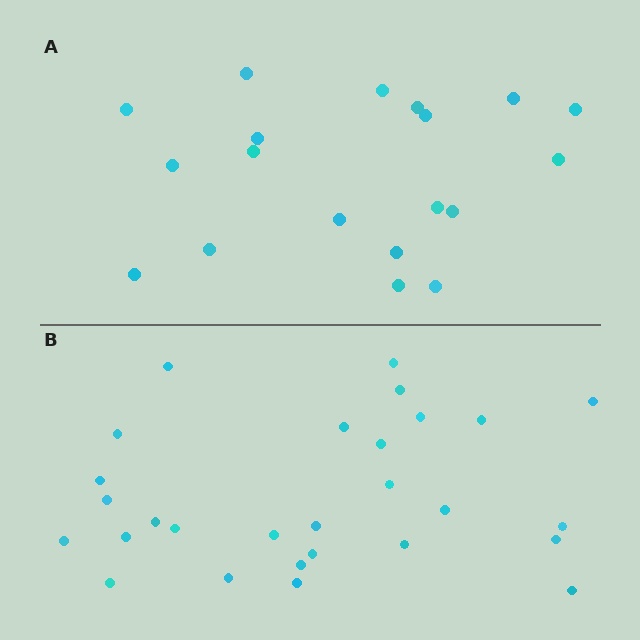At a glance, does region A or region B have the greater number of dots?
Region B (the bottom region) has more dots.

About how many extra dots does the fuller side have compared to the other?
Region B has roughly 8 or so more dots than region A.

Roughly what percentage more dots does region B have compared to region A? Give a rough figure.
About 45% more.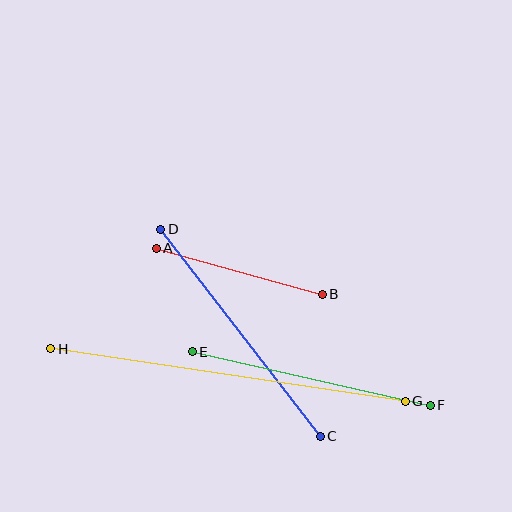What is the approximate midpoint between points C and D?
The midpoint is at approximately (240, 333) pixels.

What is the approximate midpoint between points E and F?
The midpoint is at approximately (311, 378) pixels.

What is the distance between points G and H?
The distance is approximately 358 pixels.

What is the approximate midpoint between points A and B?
The midpoint is at approximately (239, 271) pixels.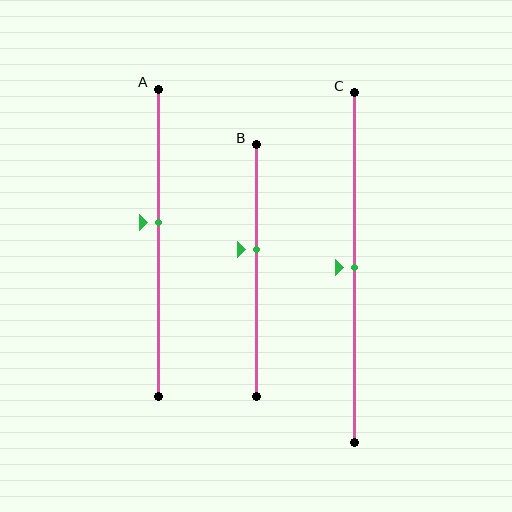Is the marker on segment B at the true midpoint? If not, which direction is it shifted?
No, the marker on segment B is shifted upward by about 8% of the segment length.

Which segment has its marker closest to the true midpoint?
Segment C has its marker closest to the true midpoint.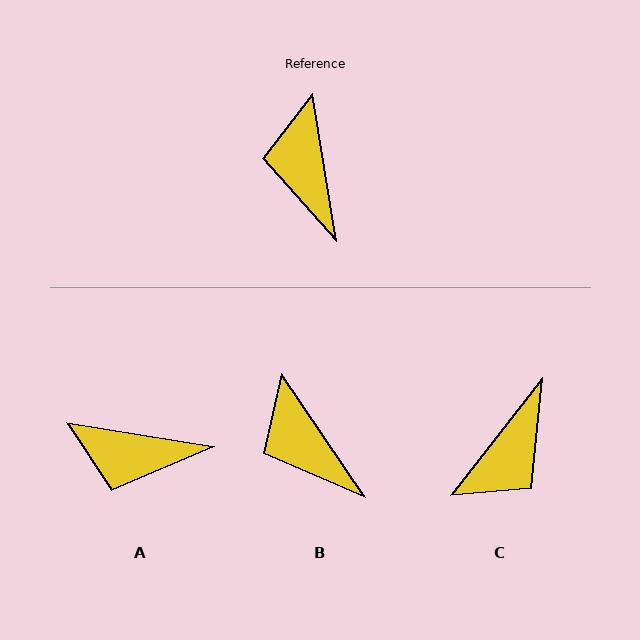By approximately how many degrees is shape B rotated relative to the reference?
Approximately 25 degrees counter-clockwise.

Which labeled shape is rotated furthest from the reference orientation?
C, about 133 degrees away.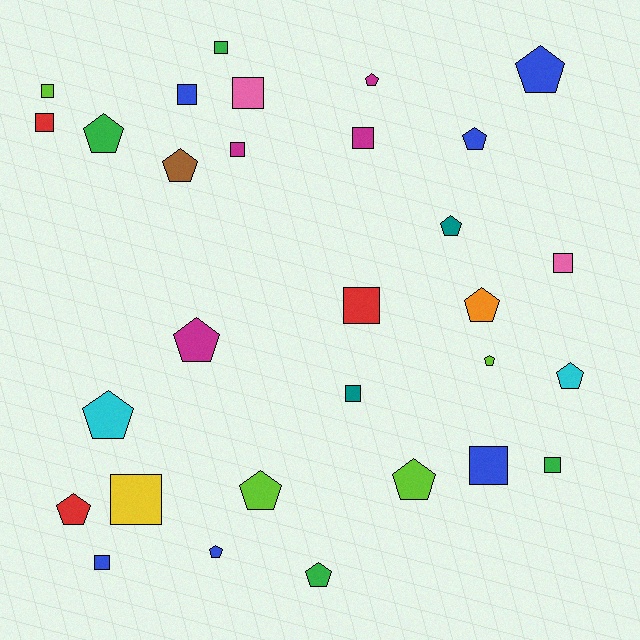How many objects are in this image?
There are 30 objects.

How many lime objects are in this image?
There are 4 lime objects.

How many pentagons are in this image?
There are 16 pentagons.